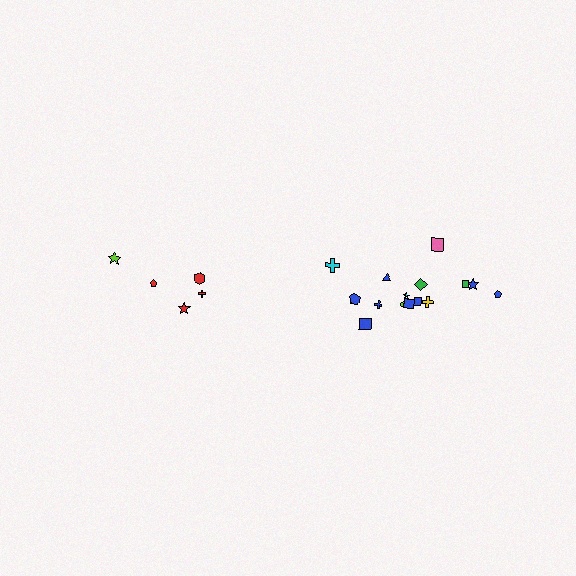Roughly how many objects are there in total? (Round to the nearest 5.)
Roughly 20 objects in total.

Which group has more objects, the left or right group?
The right group.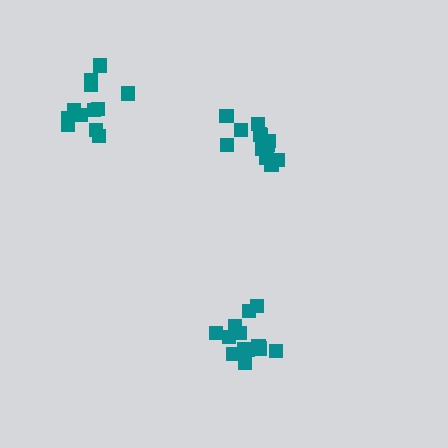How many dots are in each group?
Group 1: 12 dots, Group 2: 13 dots, Group 3: 12 dots (37 total).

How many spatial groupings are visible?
There are 3 spatial groupings.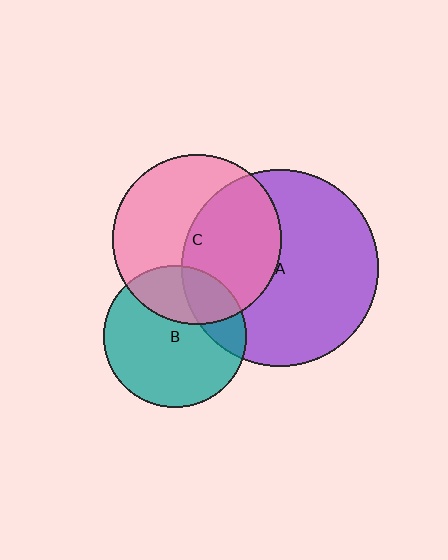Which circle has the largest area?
Circle A (purple).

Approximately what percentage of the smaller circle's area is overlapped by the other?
Approximately 30%.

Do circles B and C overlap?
Yes.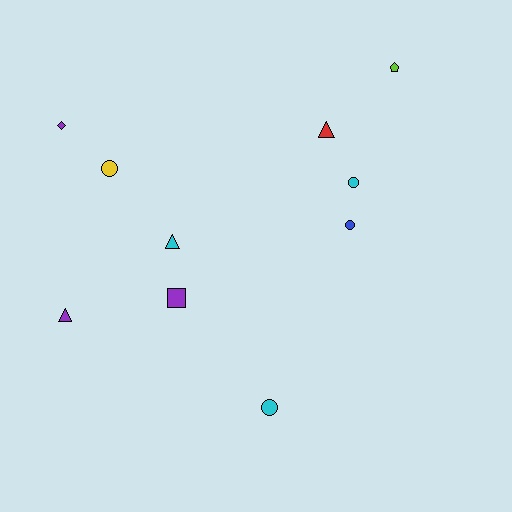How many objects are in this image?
There are 10 objects.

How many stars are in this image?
There are no stars.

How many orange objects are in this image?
There are no orange objects.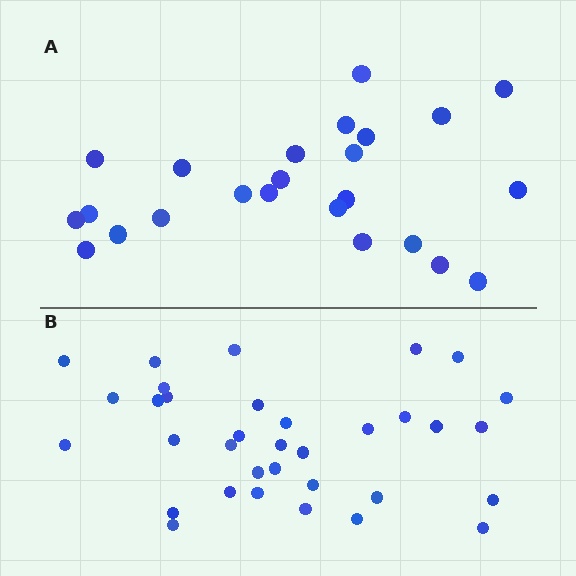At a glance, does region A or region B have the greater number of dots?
Region B (the bottom region) has more dots.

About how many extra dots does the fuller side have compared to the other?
Region B has roughly 10 or so more dots than region A.